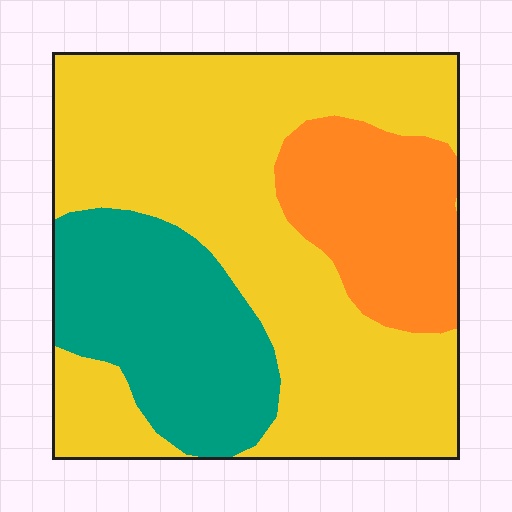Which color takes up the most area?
Yellow, at roughly 60%.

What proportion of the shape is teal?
Teal takes up between a sixth and a third of the shape.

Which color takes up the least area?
Orange, at roughly 20%.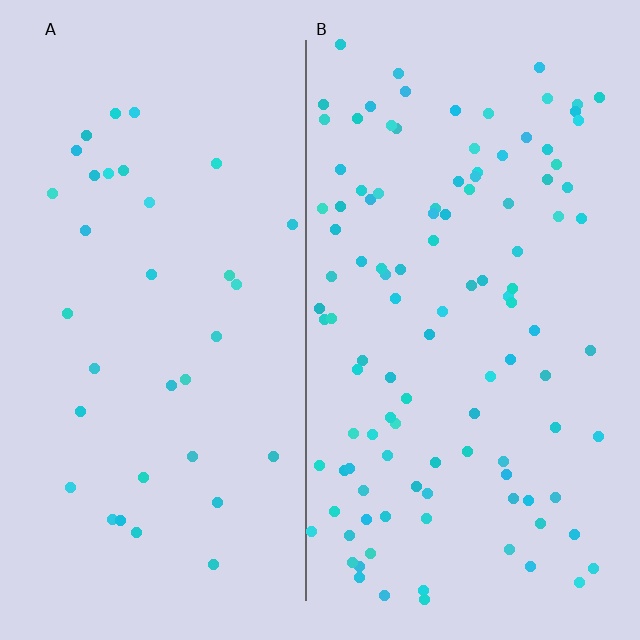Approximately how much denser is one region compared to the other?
Approximately 3.2× — region B over region A.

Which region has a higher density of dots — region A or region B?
B (the right).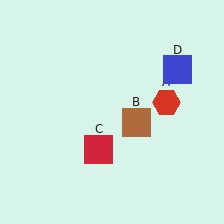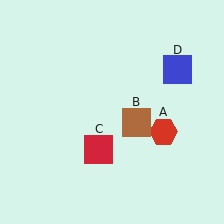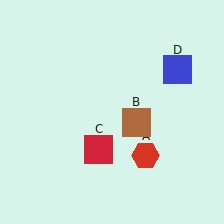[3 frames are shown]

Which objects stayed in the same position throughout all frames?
Brown square (object B) and red square (object C) and blue square (object D) remained stationary.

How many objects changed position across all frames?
1 object changed position: red hexagon (object A).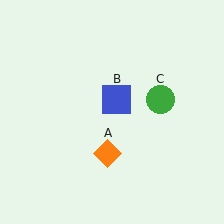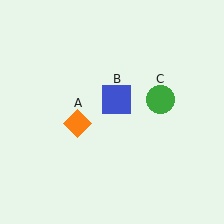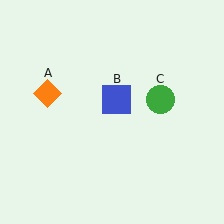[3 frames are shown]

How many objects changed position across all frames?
1 object changed position: orange diamond (object A).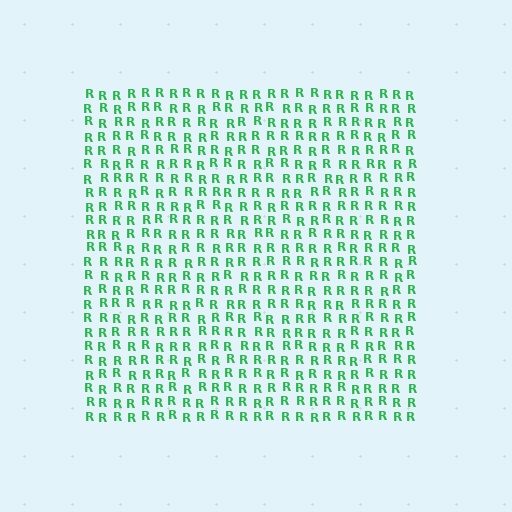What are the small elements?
The small elements are letter R's.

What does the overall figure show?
The overall figure shows a square.